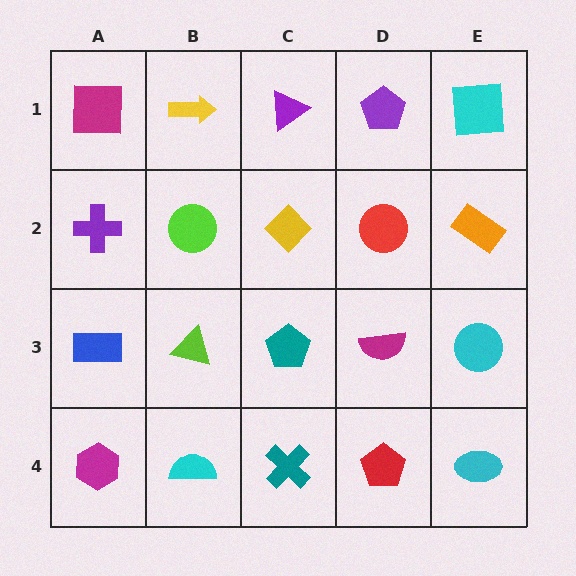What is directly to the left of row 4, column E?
A red pentagon.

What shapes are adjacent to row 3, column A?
A purple cross (row 2, column A), a magenta hexagon (row 4, column A), a lime triangle (row 3, column B).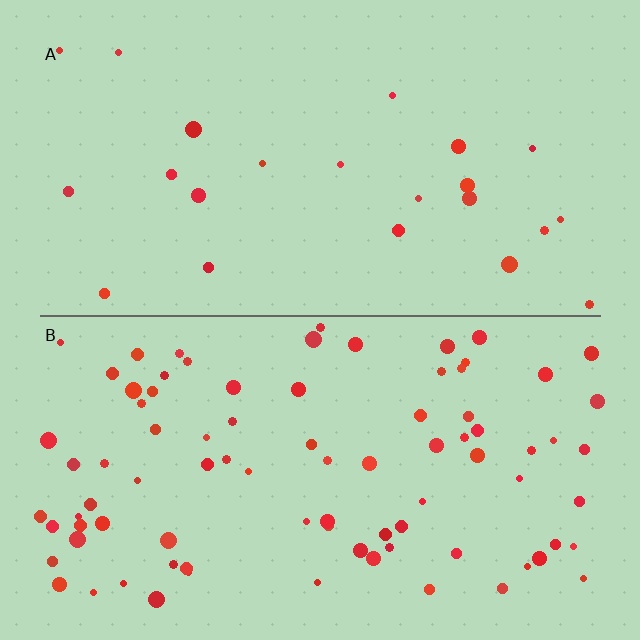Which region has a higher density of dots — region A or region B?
B (the bottom).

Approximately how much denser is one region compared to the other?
Approximately 3.7× — region B over region A.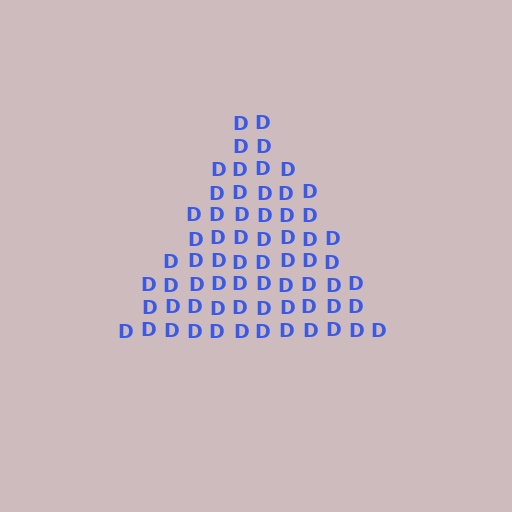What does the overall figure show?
The overall figure shows a triangle.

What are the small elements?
The small elements are letter D's.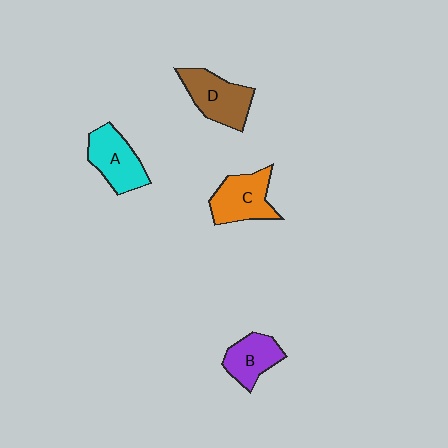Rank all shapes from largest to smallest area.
From largest to smallest: D (brown), C (orange), A (cyan), B (purple).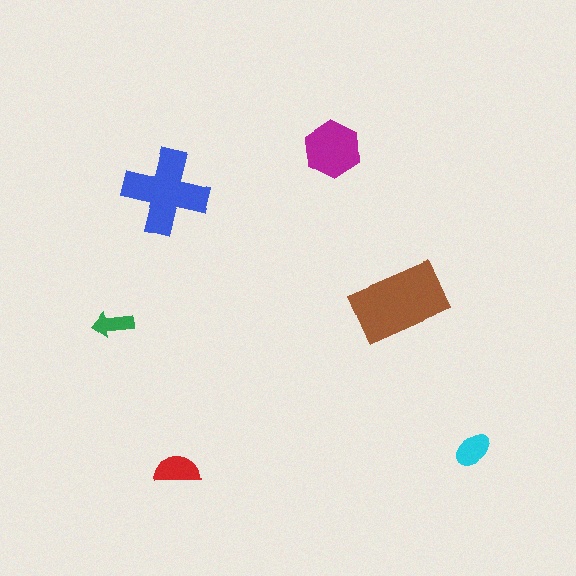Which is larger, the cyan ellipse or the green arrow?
The cyan ellipse.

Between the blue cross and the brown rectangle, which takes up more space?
The brown rectangle.